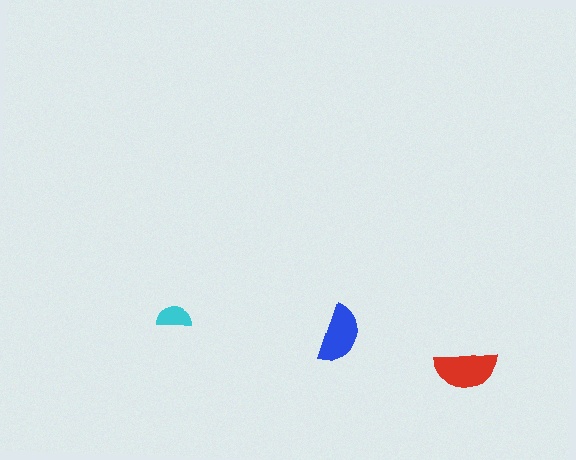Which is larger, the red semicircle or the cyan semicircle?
The red one.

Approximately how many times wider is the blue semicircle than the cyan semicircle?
About 1.5 times wider.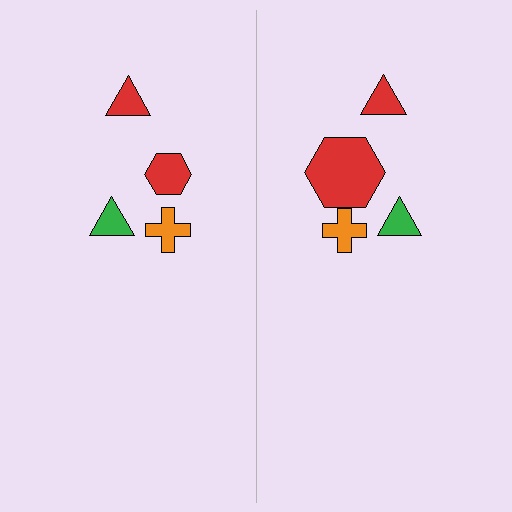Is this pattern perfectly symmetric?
No, the pattern is not perfectly symmetric. The red hexagon on the right side has a different size than its mirror counterpart.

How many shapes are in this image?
There are 8 shapes in this image.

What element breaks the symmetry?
The red hexagon on the right side has a different size than its mirror counterpart.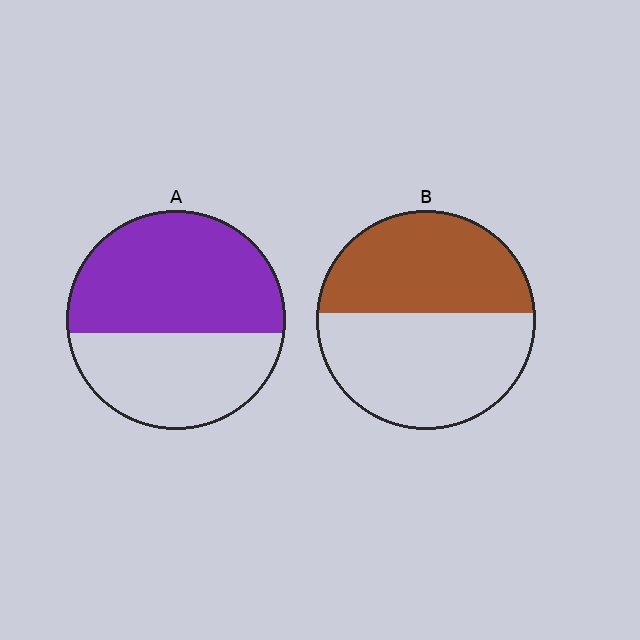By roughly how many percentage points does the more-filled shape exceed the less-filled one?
By roughly 10 percentage points (A over B).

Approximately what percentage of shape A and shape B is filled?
A is approximately 60% and B is approximately 45%.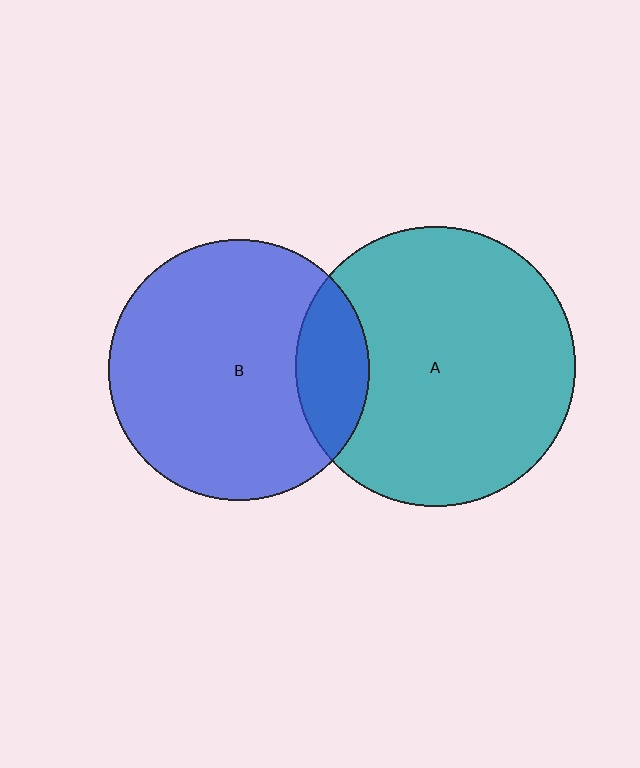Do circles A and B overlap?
Yes.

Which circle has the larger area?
Circle A (teal).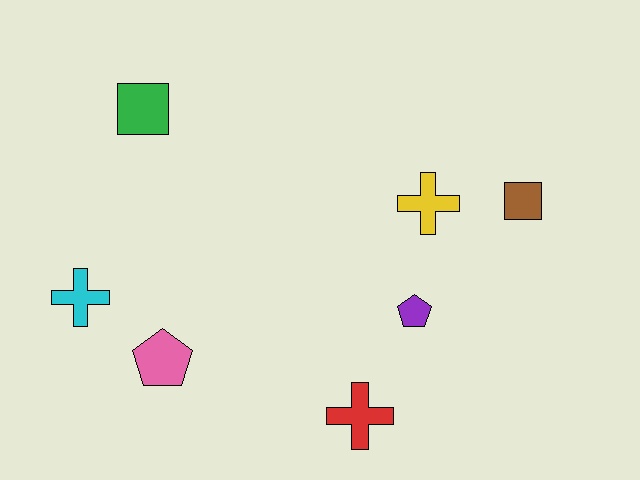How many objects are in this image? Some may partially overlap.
There are 7 objects.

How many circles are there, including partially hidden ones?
There are no circles.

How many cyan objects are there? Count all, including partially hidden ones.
There is 1 cyan object.